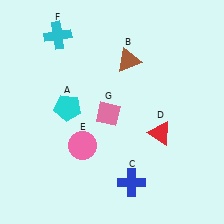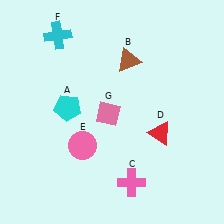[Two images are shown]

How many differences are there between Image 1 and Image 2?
There is 1 difference between the two images.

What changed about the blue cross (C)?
In Image 1, C is blue. In Image 2, it changed to pink.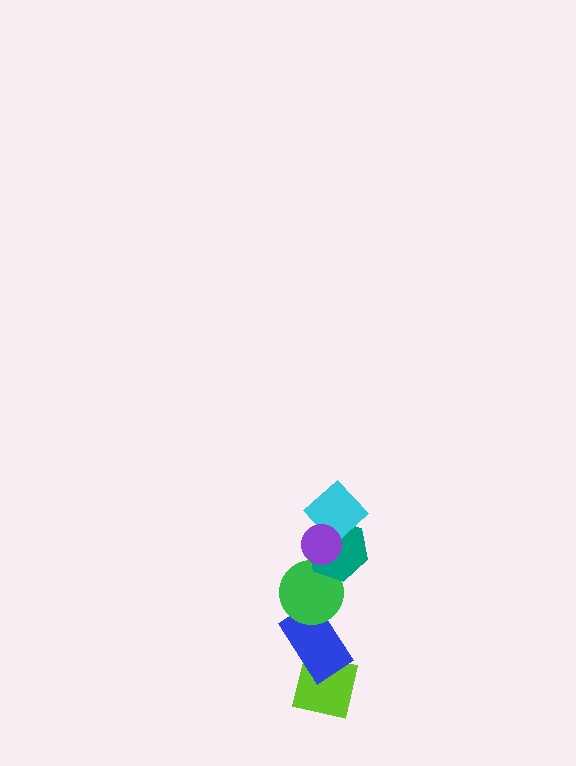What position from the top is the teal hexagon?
The teal hexagon is 3rd from the top.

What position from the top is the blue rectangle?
The blue rectangle is 5th from the top.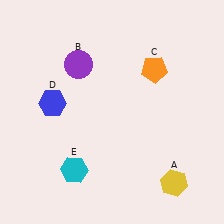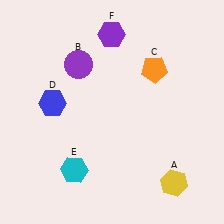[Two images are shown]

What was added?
A purple hexagon (F) was added in Image 2.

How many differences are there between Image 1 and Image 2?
There is 1 difference between the two images.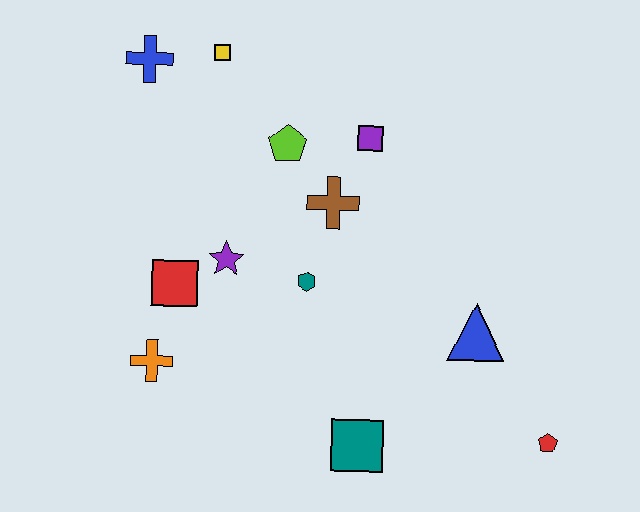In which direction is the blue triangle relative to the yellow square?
The blue triangle is below the yellow square.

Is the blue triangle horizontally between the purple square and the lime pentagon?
No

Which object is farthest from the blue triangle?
The blue cross is farthest from the blue triangle.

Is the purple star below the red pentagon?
No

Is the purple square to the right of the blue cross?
Yes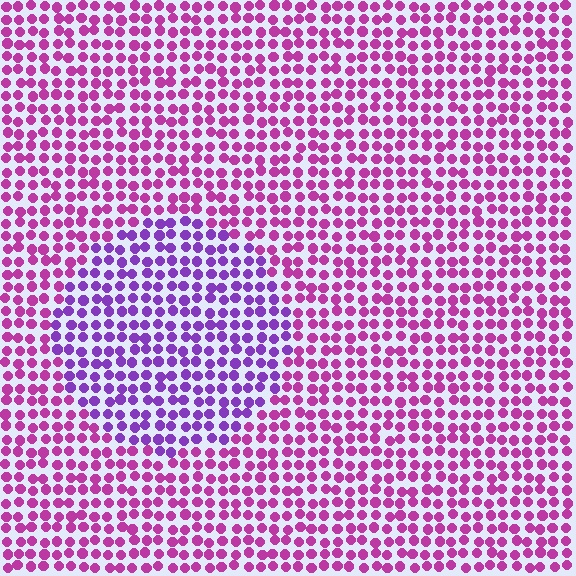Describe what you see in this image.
The image is filled with small magenta elements in a uniform arrangement. A circle-shaped region is visible where the elements are tinted to a slightly different hue, forming a subtle color boundary.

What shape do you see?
I see a circle.